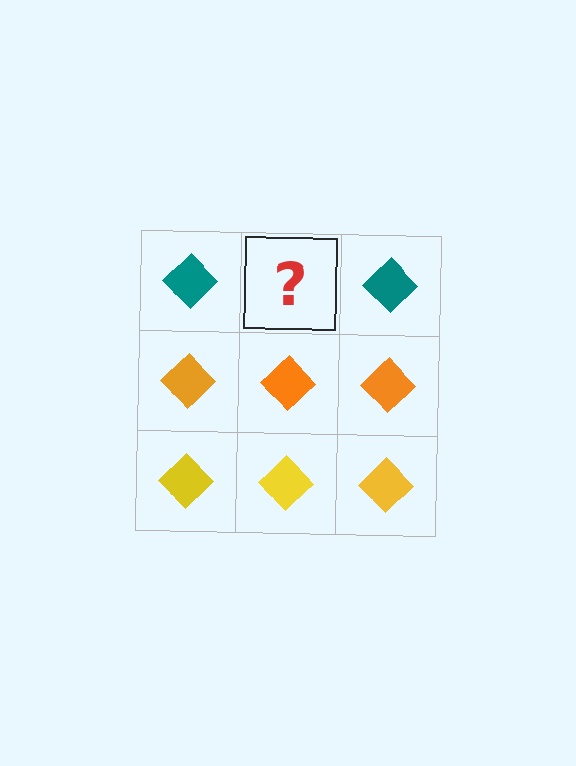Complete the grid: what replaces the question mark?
The question mark should be replaced with a teal diamond.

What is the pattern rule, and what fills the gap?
The rule is that each row has a consistent color. The gap should be filled with a teal diamond.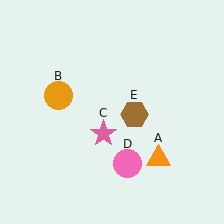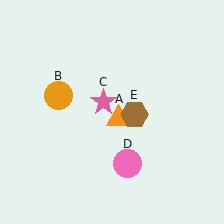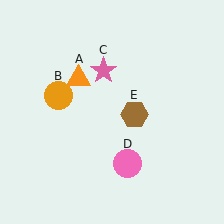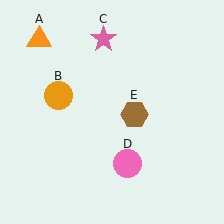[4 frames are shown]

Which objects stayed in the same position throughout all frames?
Orange circle (object B) and pink circle (object D) and brown hexagon (object E) remained stationary.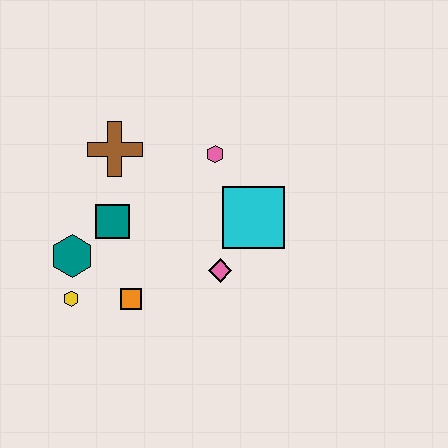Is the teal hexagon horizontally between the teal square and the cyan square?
No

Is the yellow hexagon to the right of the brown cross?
No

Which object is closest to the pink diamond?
The cyan square is closest to the pink diamond.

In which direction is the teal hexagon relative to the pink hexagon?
The teal hexagon is to the left of the pink hexagon.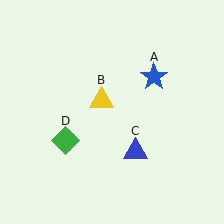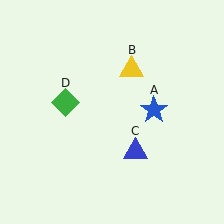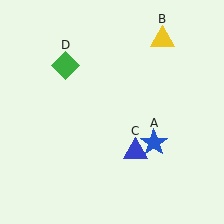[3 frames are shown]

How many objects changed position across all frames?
3 objects changed position: blue star (object A), yellow triangle (object B), green diamond (object D).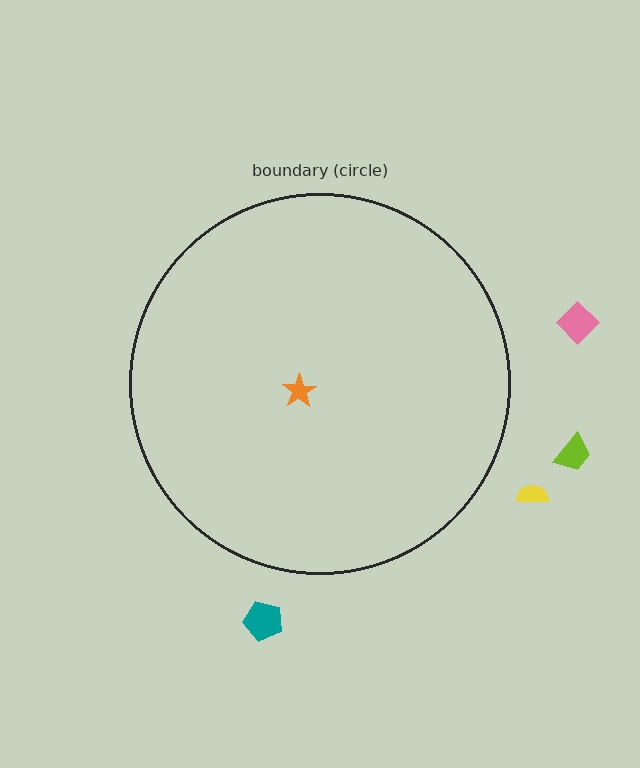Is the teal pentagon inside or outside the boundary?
Outside.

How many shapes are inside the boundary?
1 inside, 4 outside.